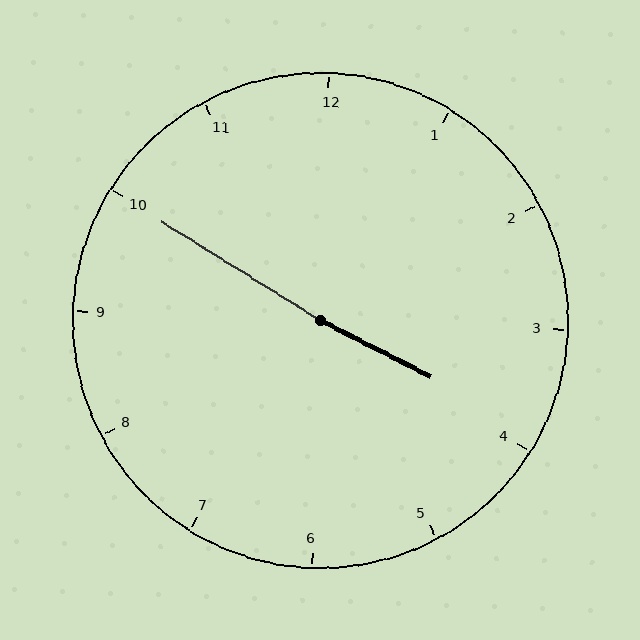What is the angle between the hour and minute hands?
Approximately 175 degrees.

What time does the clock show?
3:50.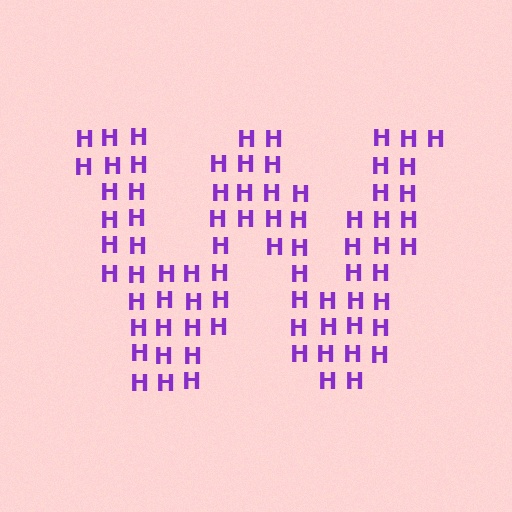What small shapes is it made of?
It is made of small letter H's.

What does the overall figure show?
The overall figure shows the letter W.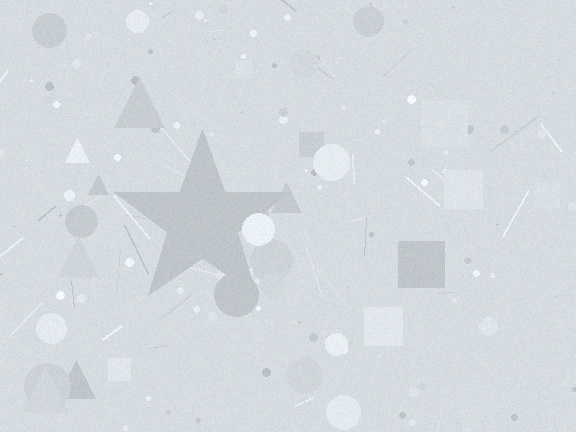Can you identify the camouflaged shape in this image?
The camouflaged shape is a star.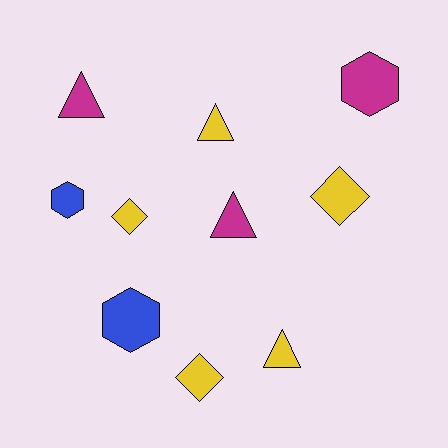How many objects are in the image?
There are 10 objects.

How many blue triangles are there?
There are no blue triangles.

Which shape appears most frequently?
Triangle, with 4 objects.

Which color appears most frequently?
Yellow, with 5 objects.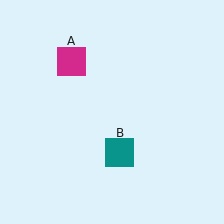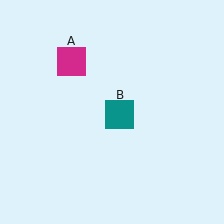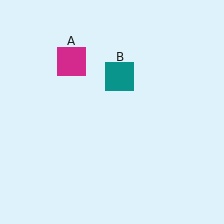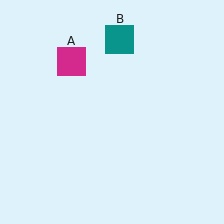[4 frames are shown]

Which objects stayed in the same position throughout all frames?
Magenta square (object A) remained stationary.